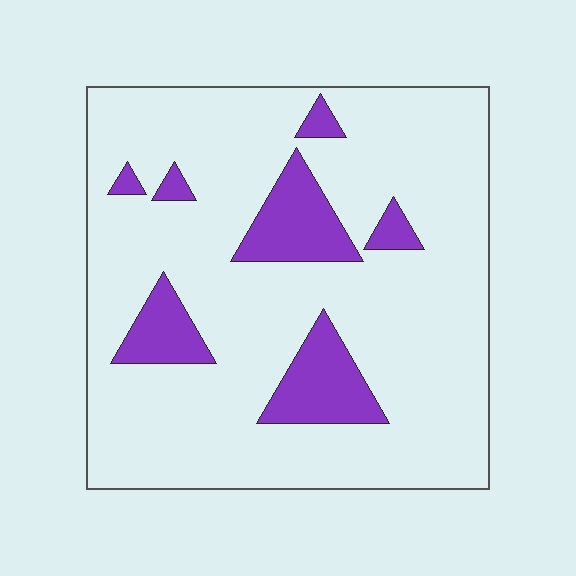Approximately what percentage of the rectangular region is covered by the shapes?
Approximately 15%.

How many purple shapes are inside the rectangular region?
7.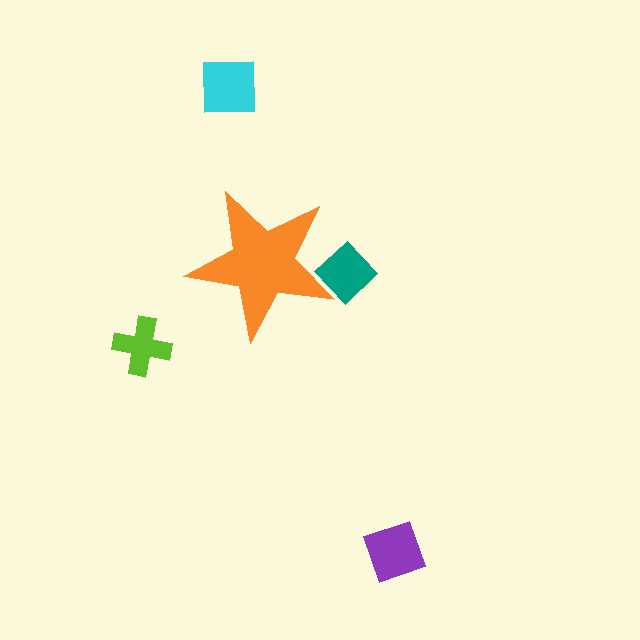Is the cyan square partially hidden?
No, the cyan square is fully visible.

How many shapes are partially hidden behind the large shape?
1 shape is partially hidden.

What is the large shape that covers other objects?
An orange star.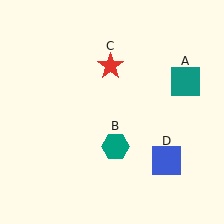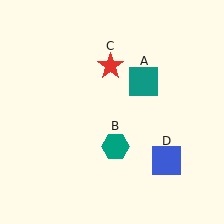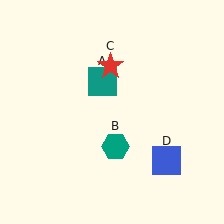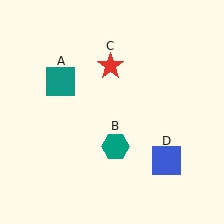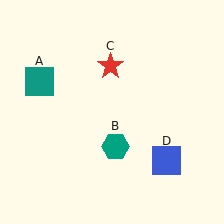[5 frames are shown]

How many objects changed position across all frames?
1 object changed position: teal square (object A).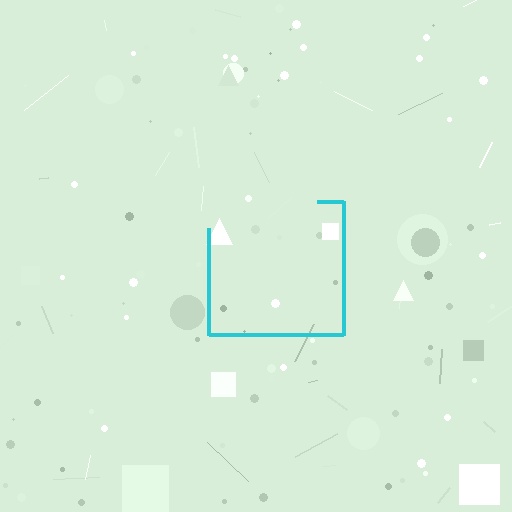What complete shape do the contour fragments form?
The contour fragments form a square.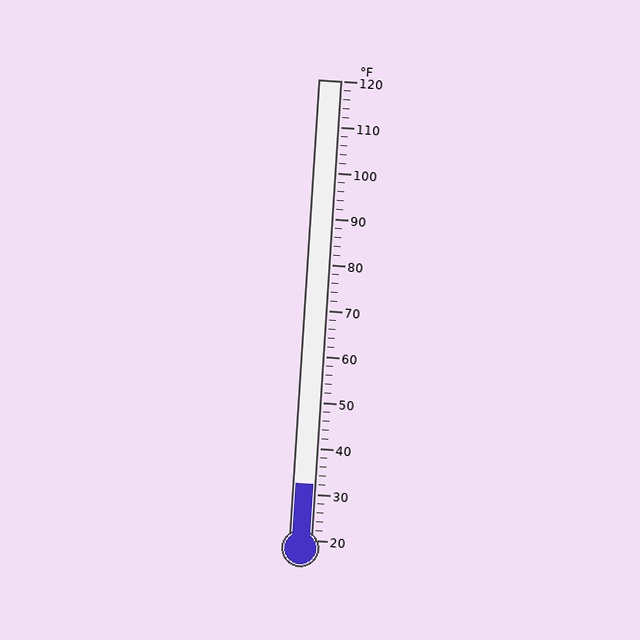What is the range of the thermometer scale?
The thermometer scale ranges from 20°F to 120°F.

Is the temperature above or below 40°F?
The temperature is below 40°F.